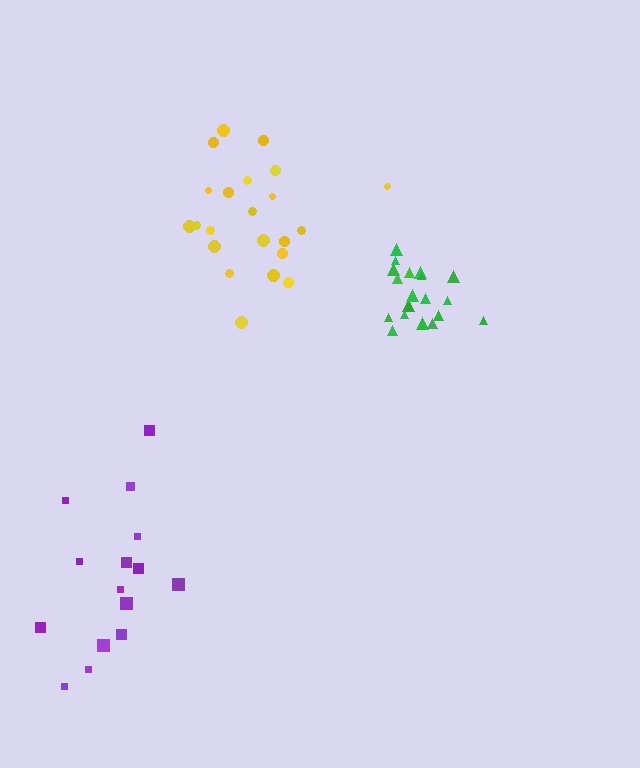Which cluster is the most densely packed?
Green.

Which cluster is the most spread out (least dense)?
Purple.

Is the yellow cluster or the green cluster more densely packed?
Green.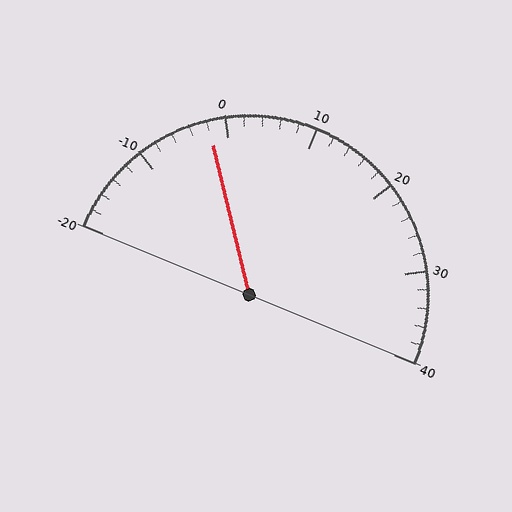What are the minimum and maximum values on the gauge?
The gauge ranges from -20 to 40.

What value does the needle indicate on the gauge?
The needle indicates approximately -2.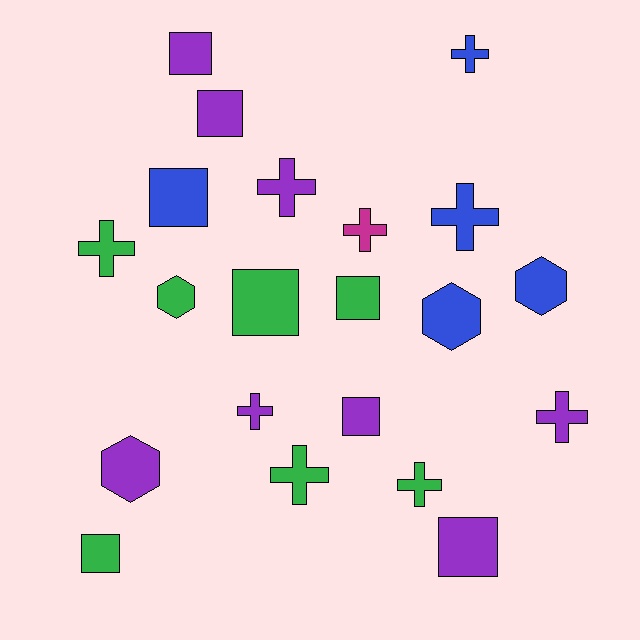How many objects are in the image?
There are 21 objects.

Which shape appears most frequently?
Cross, with 9 objects.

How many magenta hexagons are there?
There are no magenta hexagons.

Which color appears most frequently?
Purple, with 8 objects.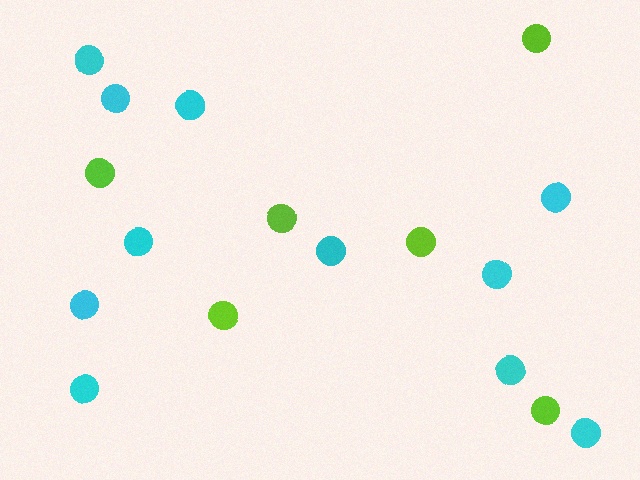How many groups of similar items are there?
There are 2 groups: one group of cyan circles (11) and one group of lime circles (6).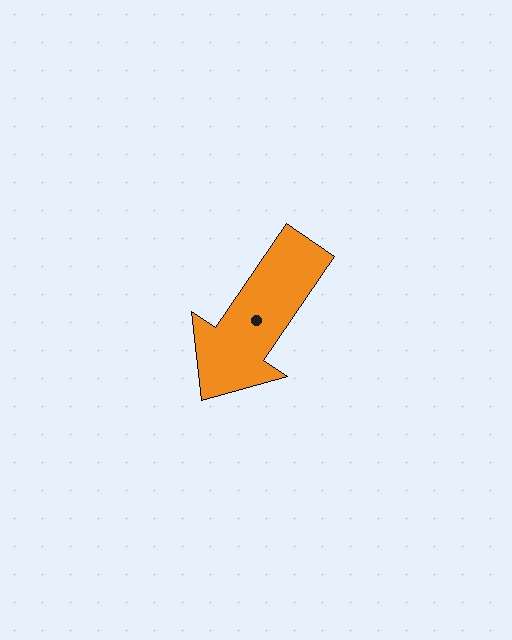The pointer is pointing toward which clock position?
Roughly 7 o'clock.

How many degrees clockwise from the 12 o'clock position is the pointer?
Approximately 214 degrees.